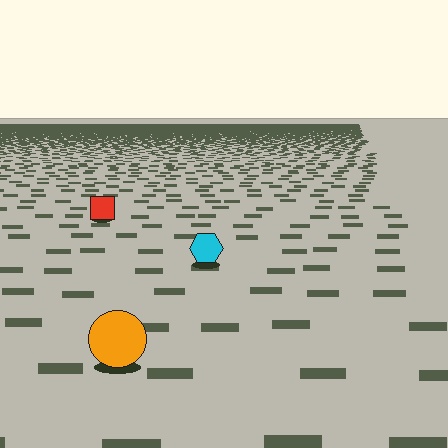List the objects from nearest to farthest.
From nearest to farthest: the orange circle, the cyan hexagon, the red square.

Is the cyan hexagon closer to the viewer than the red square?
Yes. The cyan hexagon is closer — you can tell from the texture gradient: the ground texture is coarser near it.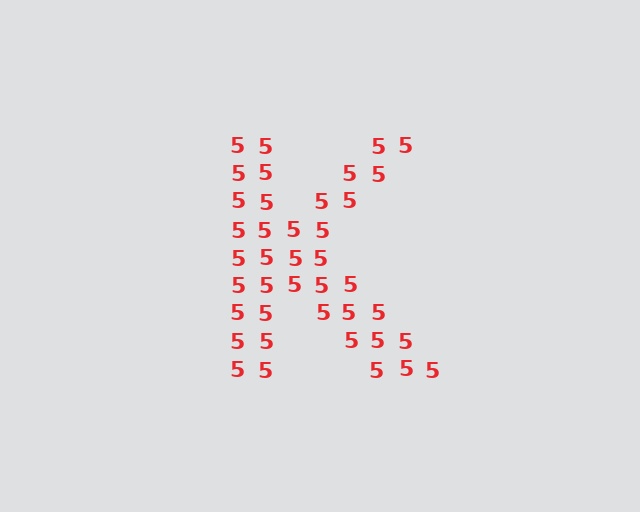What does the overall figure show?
The overall figure shows the letter K.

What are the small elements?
The small elements are digit 5's.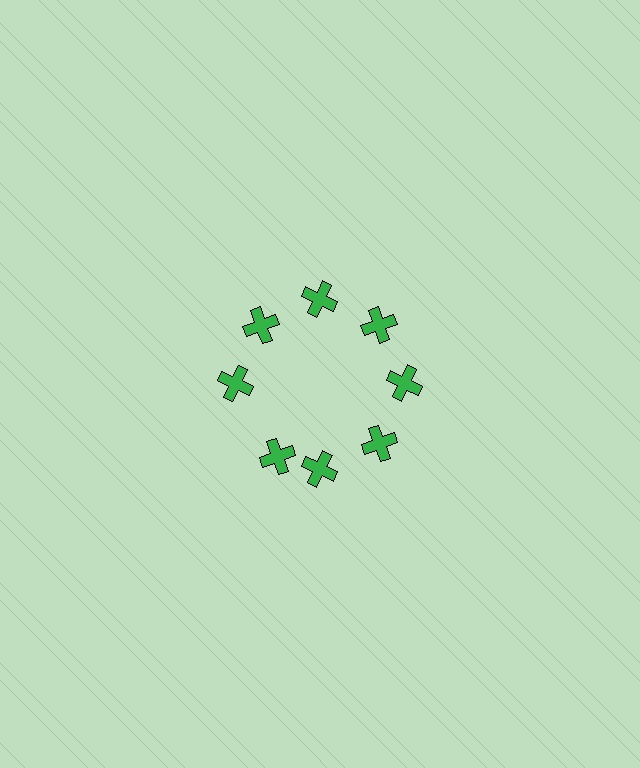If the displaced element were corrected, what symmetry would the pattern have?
It would have 8-fold rotational symmetry — the pattern would map onto itself every 45 degrees.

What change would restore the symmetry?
The symmetry would be restored by rotating it back into even spacing with its neighbors so that all 8 crosses sit at equal angles and equal distance from the center.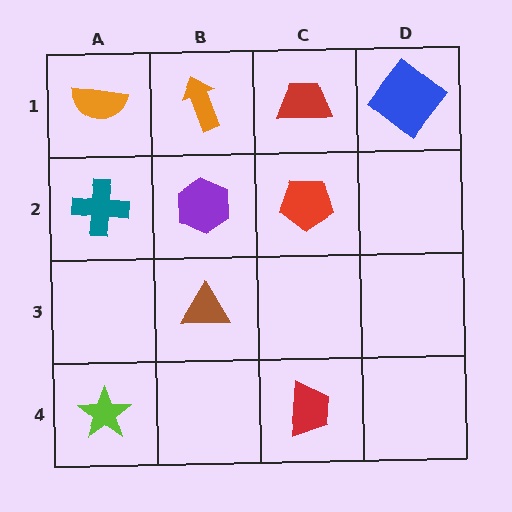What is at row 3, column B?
A brown triangle.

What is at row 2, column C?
A red pentagon.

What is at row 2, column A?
A teal cross.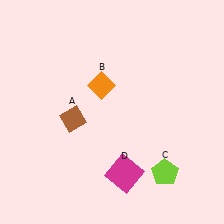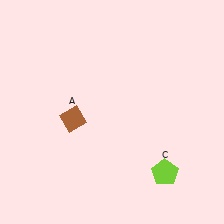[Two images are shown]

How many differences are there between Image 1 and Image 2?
There are 2 differences between the two images.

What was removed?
The orange diamond (B), the magenta square (D) were removed in Image 2.